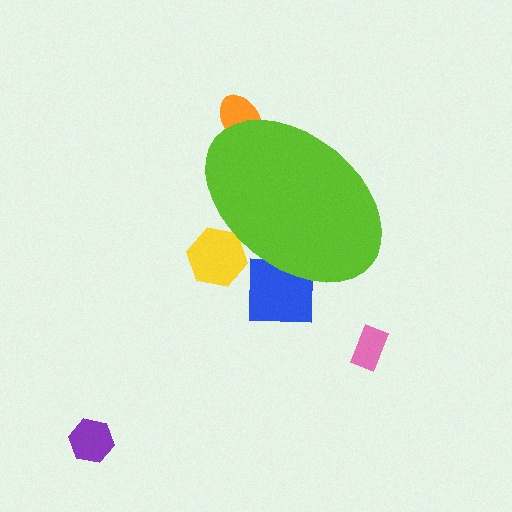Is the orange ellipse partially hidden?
Yes, the orange ellipse is partially hidden behind the lime ellipse.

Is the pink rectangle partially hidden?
No, the pink rectangle is fully visible.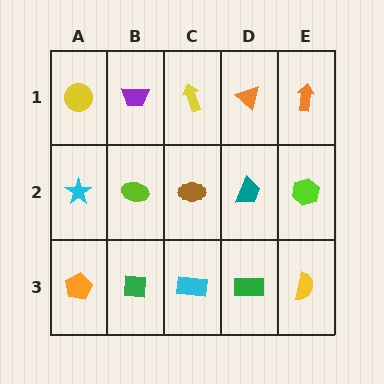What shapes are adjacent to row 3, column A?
A cyan star (row 2, column A), a green square (row 3, column B).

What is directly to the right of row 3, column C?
A green rectangle.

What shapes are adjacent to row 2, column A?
A yellow circle (row 1, column A), an orange pentagon (row 3, column A), a lime ellipse (row 2, column B).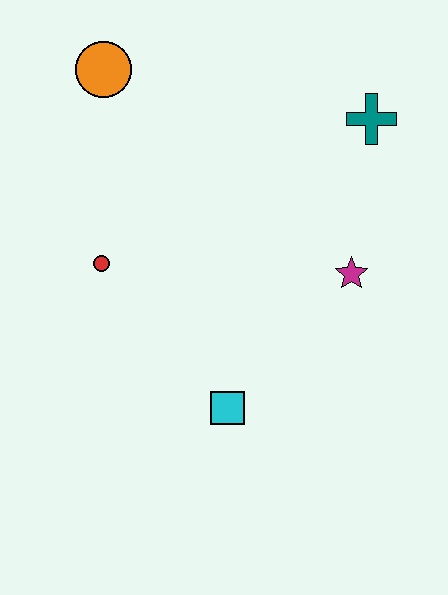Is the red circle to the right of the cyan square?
No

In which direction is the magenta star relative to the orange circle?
The magenta star is to the right of the orange circle.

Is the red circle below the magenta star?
No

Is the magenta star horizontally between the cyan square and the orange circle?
No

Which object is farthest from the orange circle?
The cyan square is farthest from the orange circle.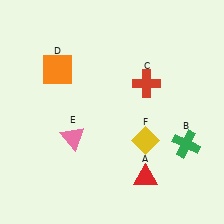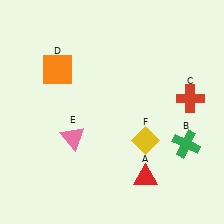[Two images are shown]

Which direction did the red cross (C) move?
The red cross (C) moved right.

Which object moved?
The red cross (C) moved right.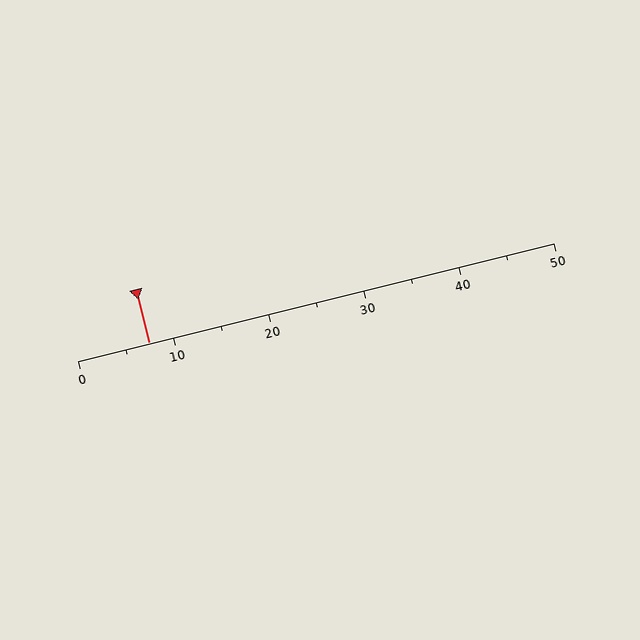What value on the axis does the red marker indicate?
The marker indicates approximately 7.5.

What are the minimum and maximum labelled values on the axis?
The axis runs from 0 to 50.